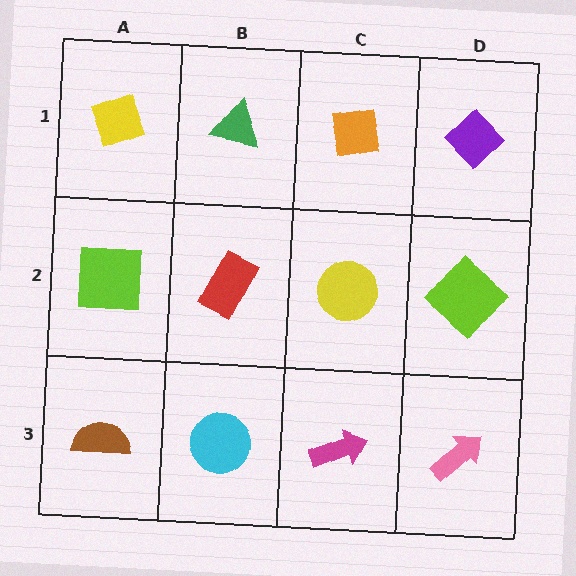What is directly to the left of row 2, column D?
A yellow circle.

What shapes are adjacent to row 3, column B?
A red rectangle (row 2, column B), a brown semicircle (row 3, column A), a magenta arrow (row 3, column C).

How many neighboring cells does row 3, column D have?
2.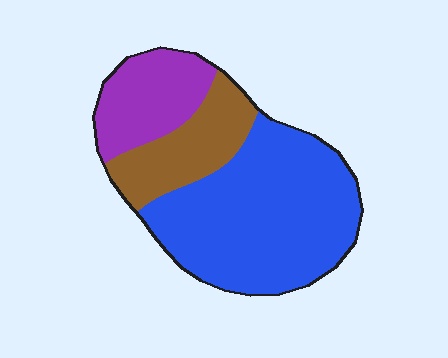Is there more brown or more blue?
Blue.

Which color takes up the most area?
Blue, at roughly 60%.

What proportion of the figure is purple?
Purple takes up less than a quarter of the figure.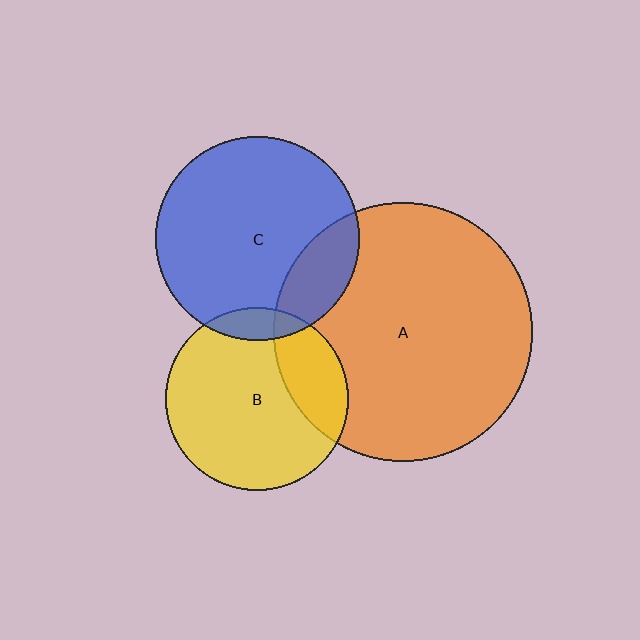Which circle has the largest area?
Circle A (orange).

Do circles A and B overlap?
Yes.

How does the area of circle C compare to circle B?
Approximately 1.2 times.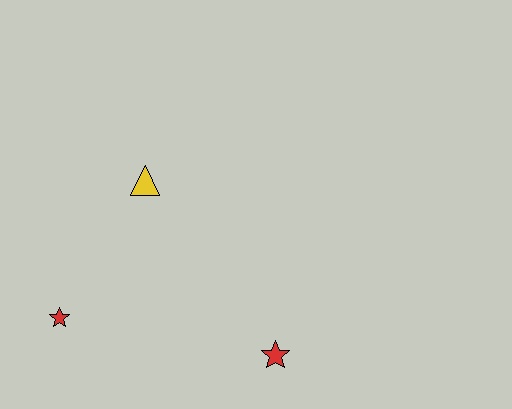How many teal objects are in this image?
There are no teal objects.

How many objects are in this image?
There are 3 objects.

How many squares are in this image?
There are no squares.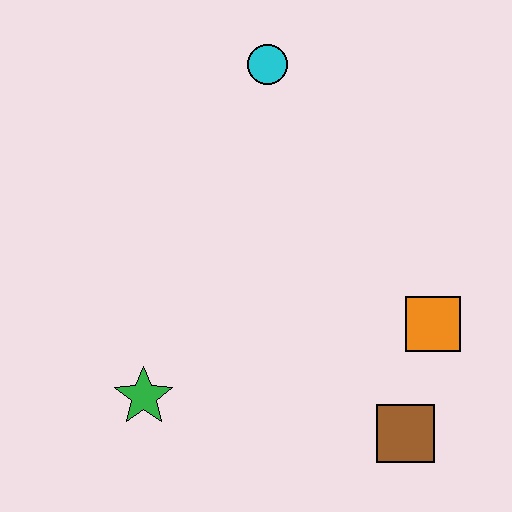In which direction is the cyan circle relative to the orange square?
The cyan circle is above the orange square.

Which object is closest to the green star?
The brown square is closest to the green star.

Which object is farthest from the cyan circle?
The brown square is farthest from the cyan circle.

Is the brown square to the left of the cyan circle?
No